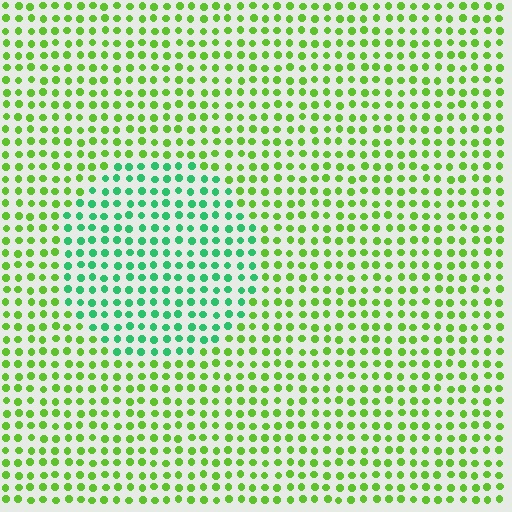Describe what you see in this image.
The image is filled with small lime elements in a uniform arrangement. A circle-shaped region is visible where the elements are tinted to a slightly different hue, forming a subtle color boundary.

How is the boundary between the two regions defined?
The boundary is defined purely by a slight shift in hue (about 45 degrees). Spacing, size, and orientation are identical on both sides.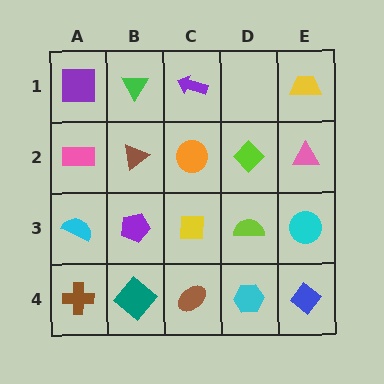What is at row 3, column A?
A cyan semicircle.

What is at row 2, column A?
A pink rectangle.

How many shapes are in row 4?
5 shapes.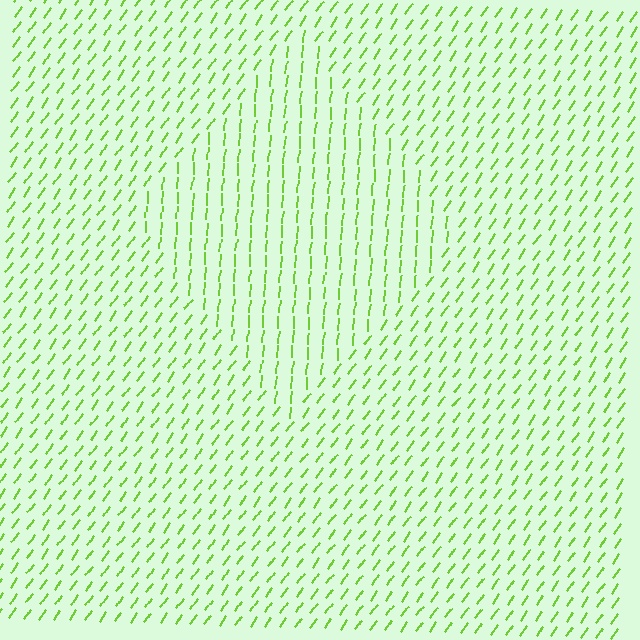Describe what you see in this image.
The image is filled with small lime line segments. A diamond region in the image has lines oriented differently from the surrounding lines, creating a visible texture boundary.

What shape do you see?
I see a diamond.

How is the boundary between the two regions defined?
The boundary is defined purely by a change in line orientation (approximately 31 degrees difference). All lines are the same color and thickness.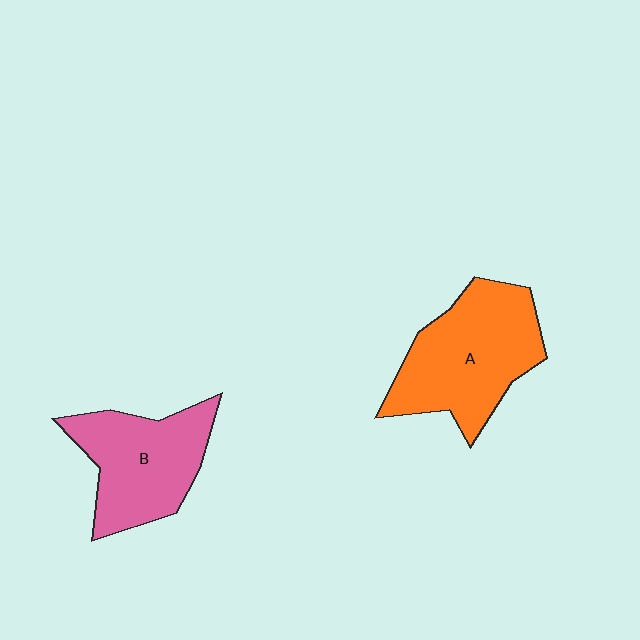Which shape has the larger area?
Shape A (orange).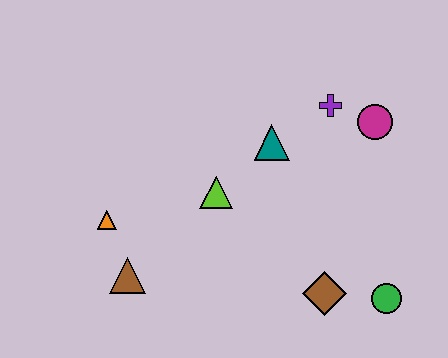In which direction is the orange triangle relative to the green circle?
The orange triangle is to the left of the green circle.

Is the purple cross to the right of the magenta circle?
No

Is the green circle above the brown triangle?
No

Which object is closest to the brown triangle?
The orange triangle is closest to the brown triangle.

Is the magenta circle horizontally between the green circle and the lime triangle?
Yes